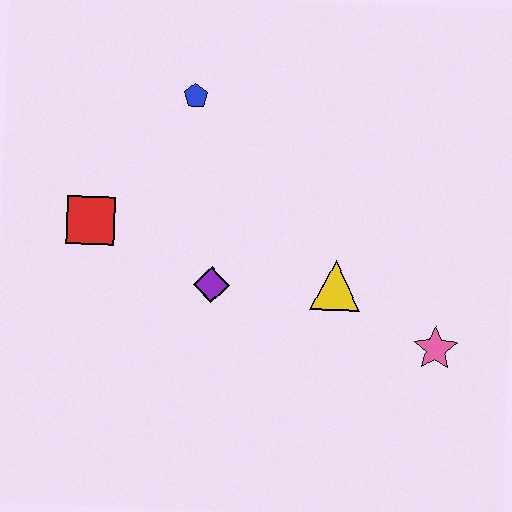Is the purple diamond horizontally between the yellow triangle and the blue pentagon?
Yes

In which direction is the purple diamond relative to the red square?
The purple diamond is to the right of the red square.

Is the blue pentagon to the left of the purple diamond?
Yes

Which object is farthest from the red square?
The pink star is farthest from the red square.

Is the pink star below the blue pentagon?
Yes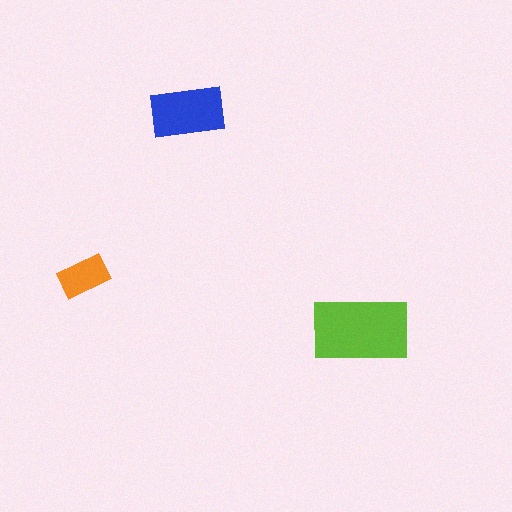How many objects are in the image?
There are 3 objects in the image.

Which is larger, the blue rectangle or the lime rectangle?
The lime one.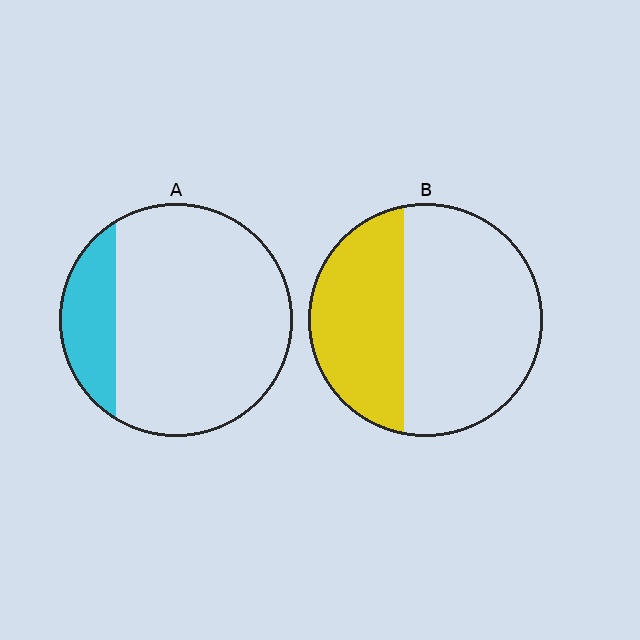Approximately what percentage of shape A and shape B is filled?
A is approximately 20% and B is approximately 40%.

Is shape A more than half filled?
No.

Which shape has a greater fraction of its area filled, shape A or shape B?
Shape B.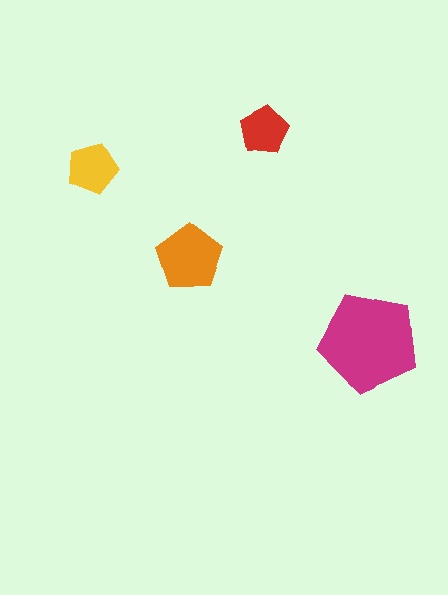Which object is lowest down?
The magenta pentagon is bottommost.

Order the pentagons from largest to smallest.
the magenta one, the orange one, the yellow one, the red one.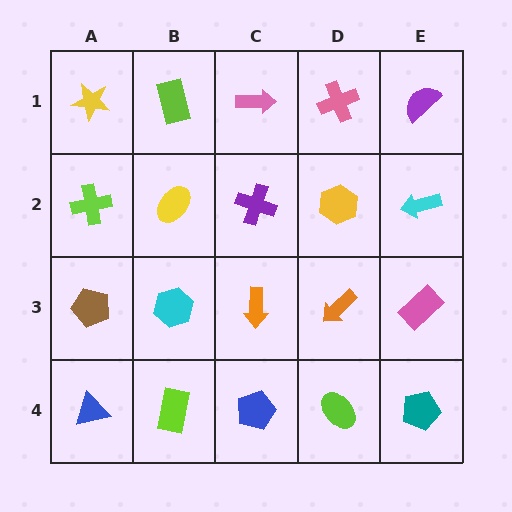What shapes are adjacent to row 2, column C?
A pink arrow (row 1, column C), an orange arrow (row 3, column C), a yellow ellipse (row 2, column B), a yellow hexagon (row 2, column D).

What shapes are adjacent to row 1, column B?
A yellow ellipse (row 2, column B), a yellow star (row 1, column A), a pink arrow (row 1, column C).